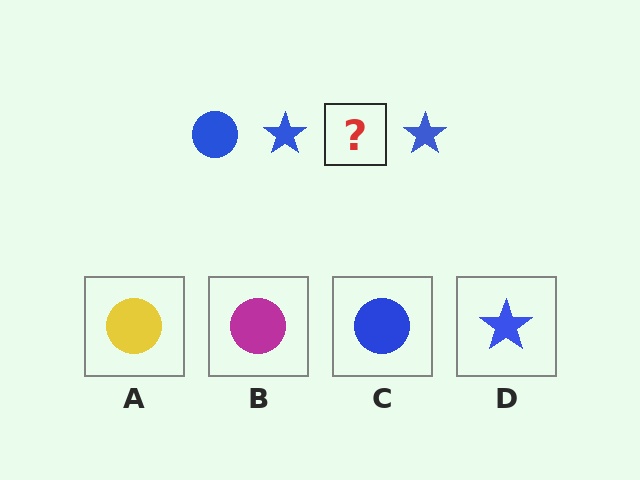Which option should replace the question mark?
Option C.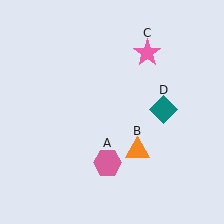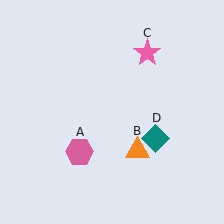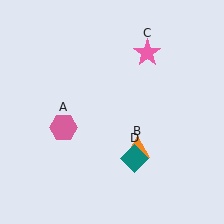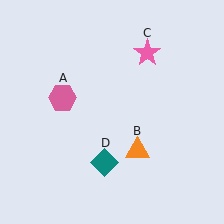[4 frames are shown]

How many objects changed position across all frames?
2 objects changed position: pink hexagon (object A), teal diamond (object D).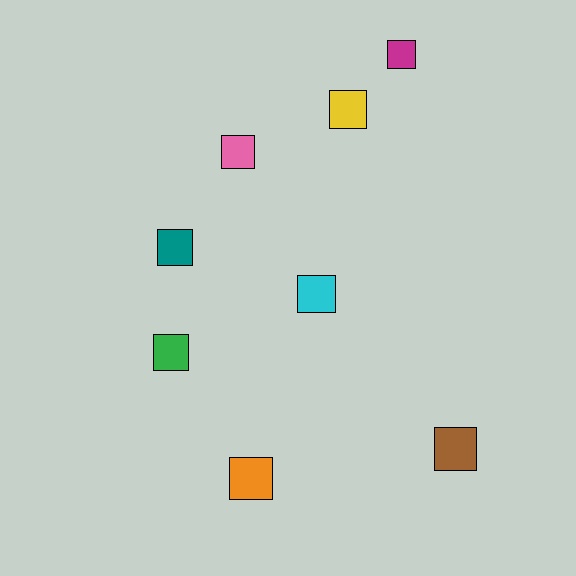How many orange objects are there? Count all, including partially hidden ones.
There is 1 orange object.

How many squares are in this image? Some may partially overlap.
There are 8 squares.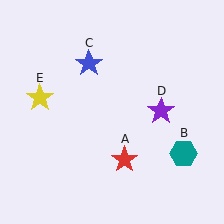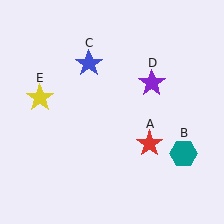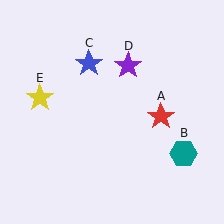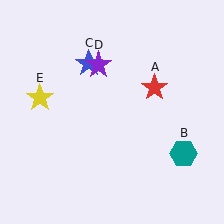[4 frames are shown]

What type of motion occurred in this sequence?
The red star (object A), purple star (object D) rotated counterclockwise around the center of the scene.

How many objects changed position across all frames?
2 objects changed position: red star (object A), purple star (object D).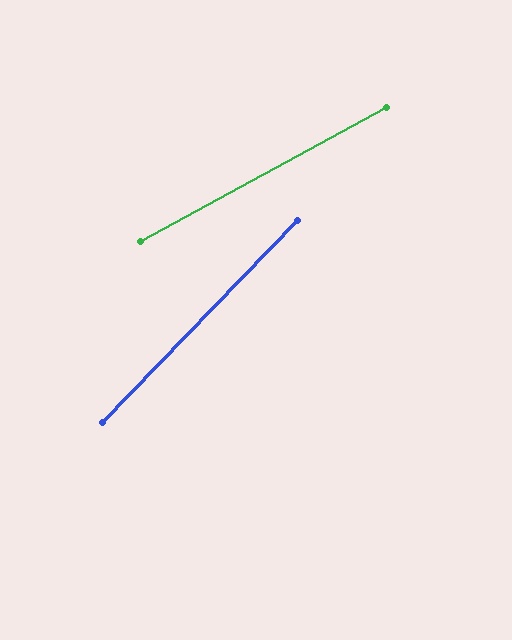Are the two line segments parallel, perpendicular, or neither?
Neither parallel nor perpendicular — they differ by about 17°.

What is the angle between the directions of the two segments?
Approximately 17 degrees.